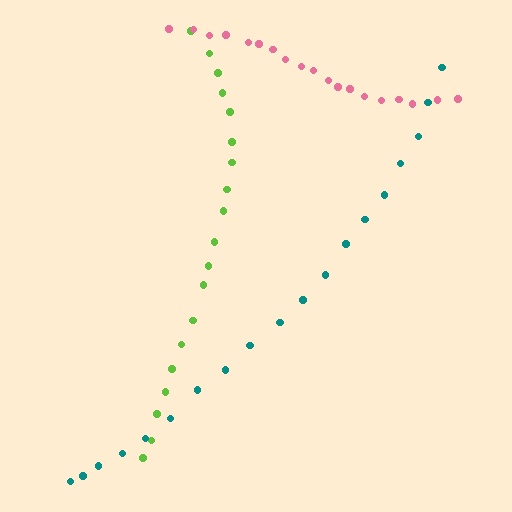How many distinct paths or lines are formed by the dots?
There are 3 distinct paths.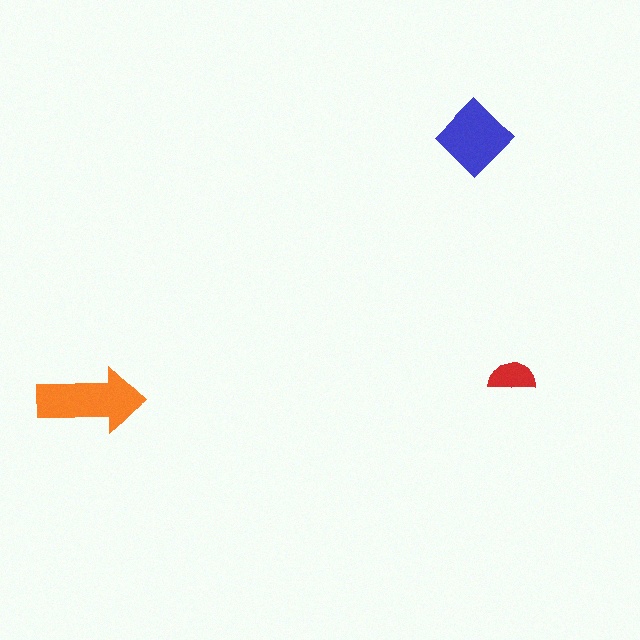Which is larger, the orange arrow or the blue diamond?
The orange arrow.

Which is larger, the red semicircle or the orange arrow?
The orange arrow.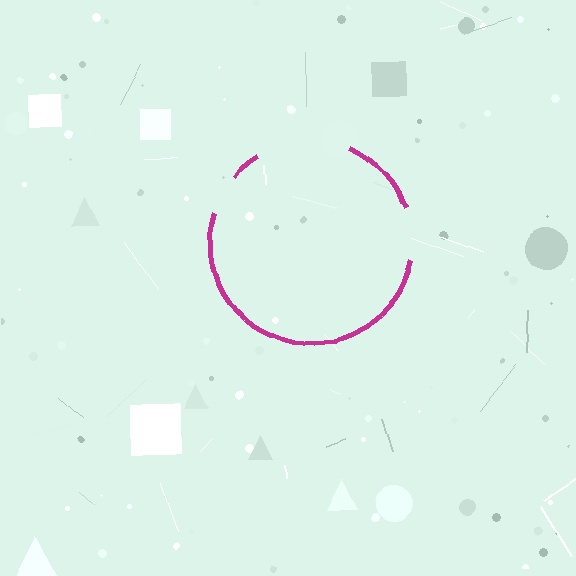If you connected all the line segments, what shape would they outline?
They would outline a circle.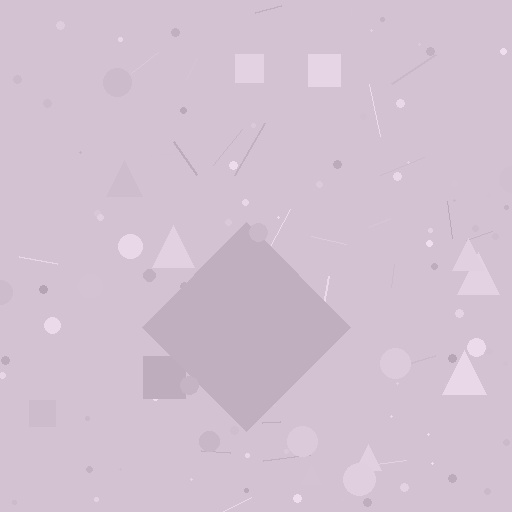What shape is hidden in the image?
A diamond is hidden in the image.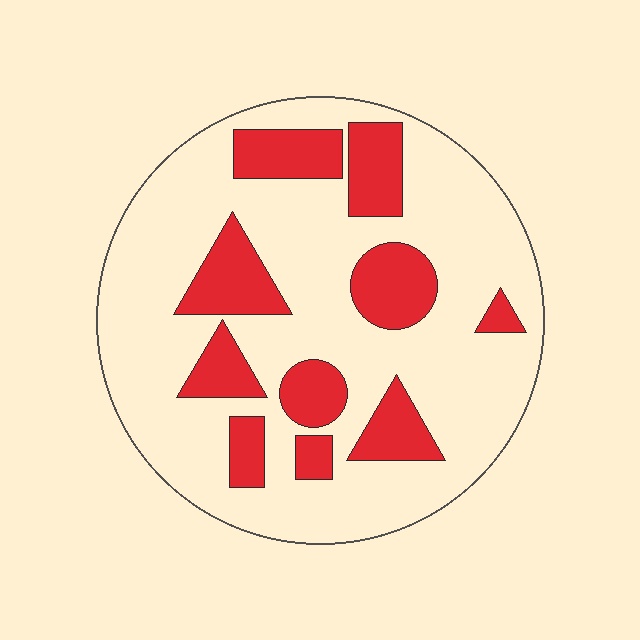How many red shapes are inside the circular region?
10.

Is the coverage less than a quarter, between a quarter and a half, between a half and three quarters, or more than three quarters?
Between a quarter and a half.